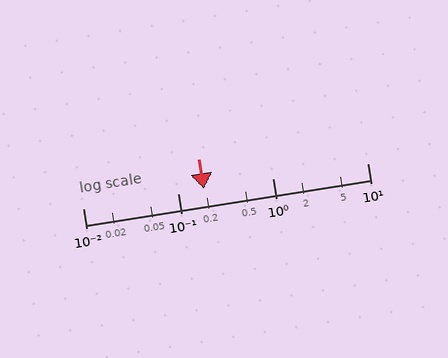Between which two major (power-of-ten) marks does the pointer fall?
The pointer is between 0.1 and 1.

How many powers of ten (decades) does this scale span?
The scale spans 3 decades, from 0.01 to 10.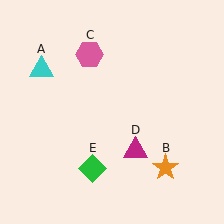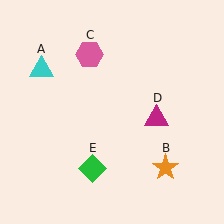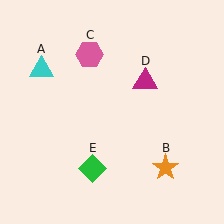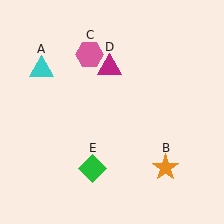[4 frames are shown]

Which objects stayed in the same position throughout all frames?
Cyan triangle (object A) and orange star (object B) and pink hexagon (object C) and green diamond (object E) remained stationary.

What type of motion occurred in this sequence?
The magenta triangle (object D) rotated counterclockwise around the center of the scene.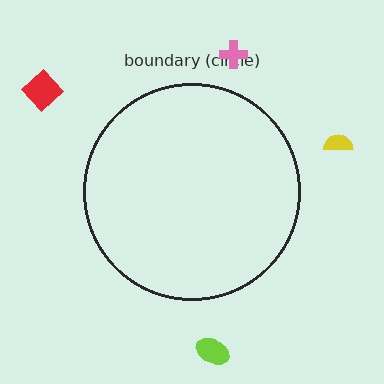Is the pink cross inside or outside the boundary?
Outside.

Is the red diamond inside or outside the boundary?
Outside.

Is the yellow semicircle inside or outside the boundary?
Outside.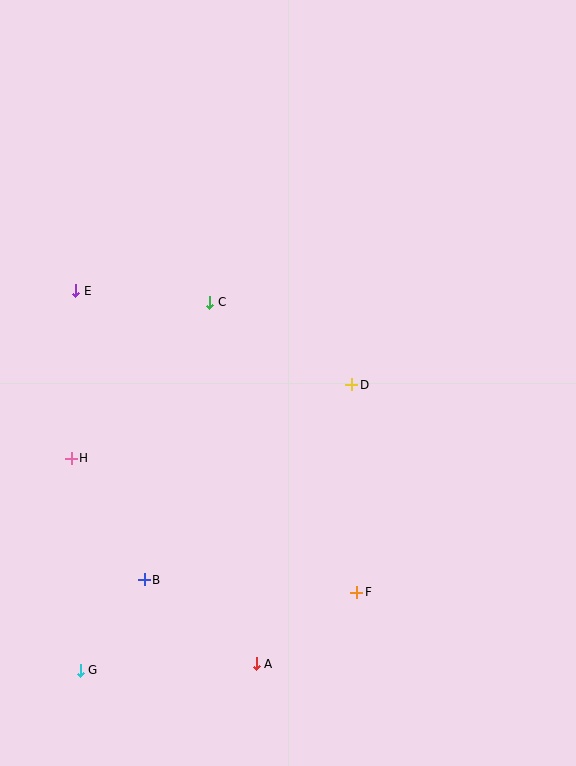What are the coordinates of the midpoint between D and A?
The midpoint between D and A is at (304, 524).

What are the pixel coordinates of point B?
Point B is at (144, 580).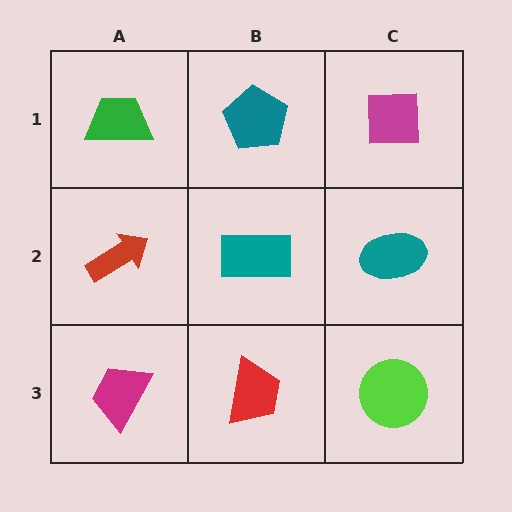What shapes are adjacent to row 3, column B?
A teal rectangle (row 2, column B), a magenta trapezoid (row 3, column A), a lime circle (row 3, column C).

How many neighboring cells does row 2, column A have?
3.